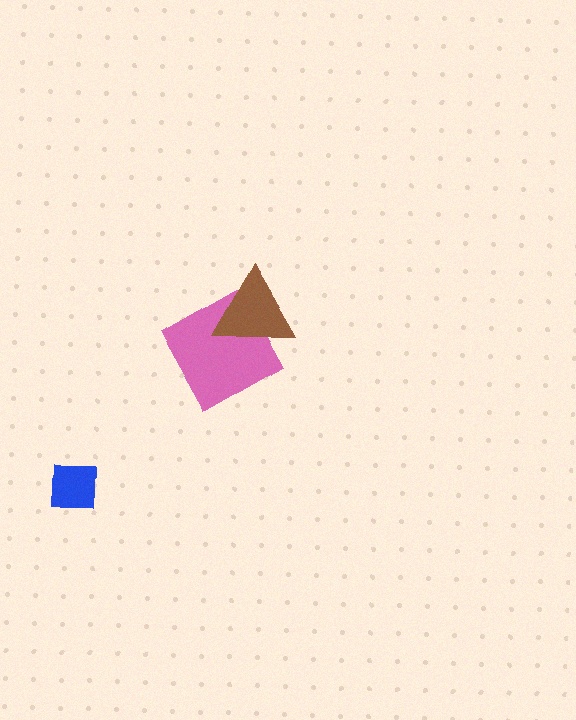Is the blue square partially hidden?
No, no other shape covers it.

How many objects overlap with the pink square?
1 object overlaps with the pink square.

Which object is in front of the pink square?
The brown triangle is in front of the pink square.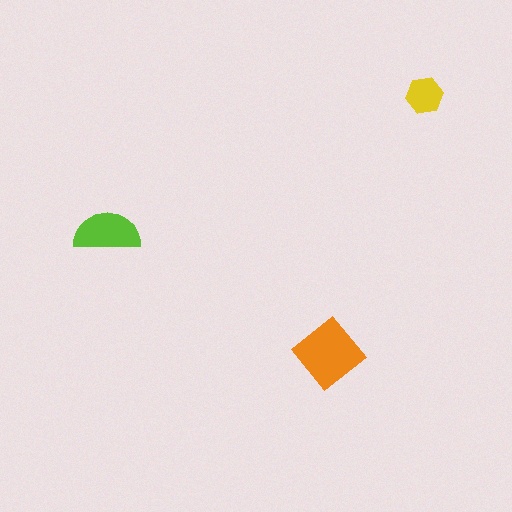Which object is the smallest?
The yellow hexagon.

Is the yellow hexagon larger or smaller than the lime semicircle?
Smaller.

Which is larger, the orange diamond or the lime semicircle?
The orange diamond.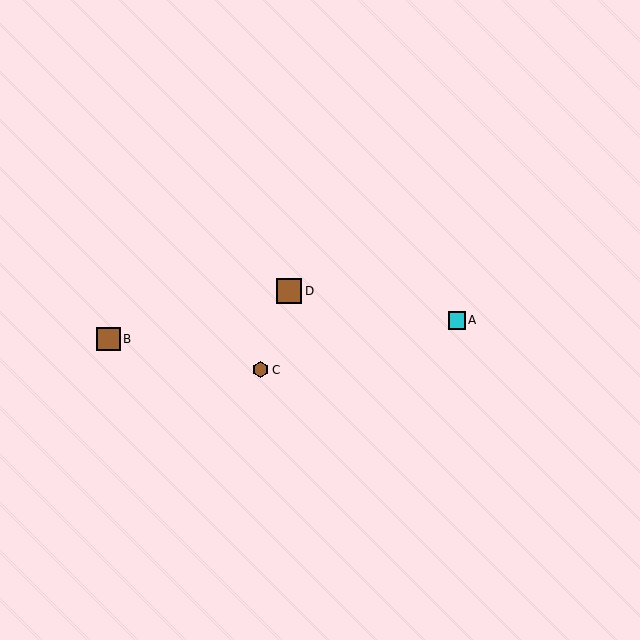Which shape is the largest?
The brown square (labeled D) is the largest.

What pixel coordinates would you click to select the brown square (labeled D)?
Click at (289, 291) to select the brown square D.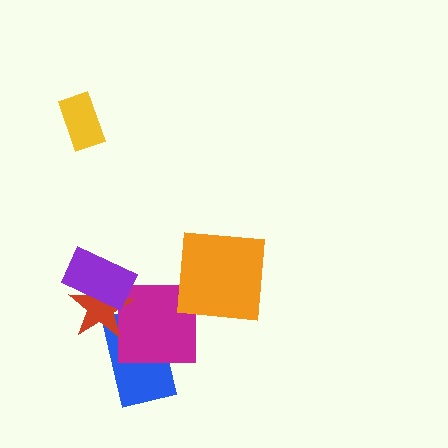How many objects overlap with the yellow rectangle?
0 objects overlap with the yellow rectangle.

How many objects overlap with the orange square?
0 objects overlap with the orange square.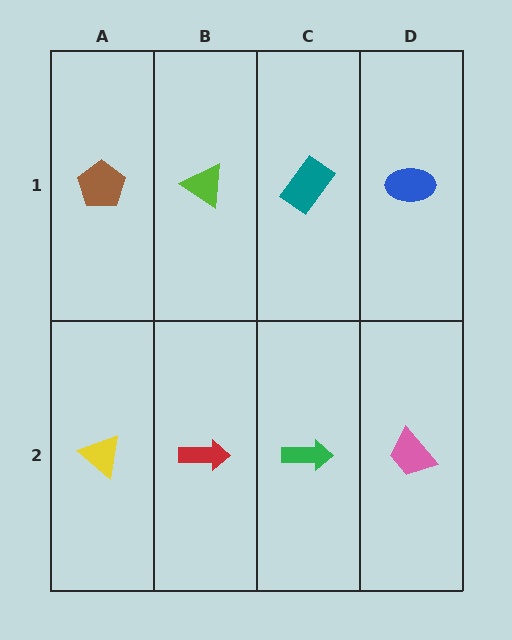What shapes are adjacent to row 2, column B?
A lime triangle (row 1, column B), a yellow triangle (row 2, column A), a green arrow (row 2, column C).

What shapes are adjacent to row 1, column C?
A green arrow (row 2, column C), a lime triangle (row 1, column B), a blue ellipse (row 1, column D).